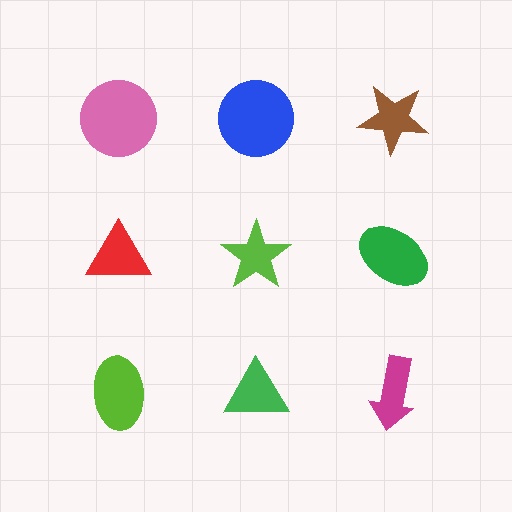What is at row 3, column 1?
A lime ellipse.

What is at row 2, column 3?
A green ellipse.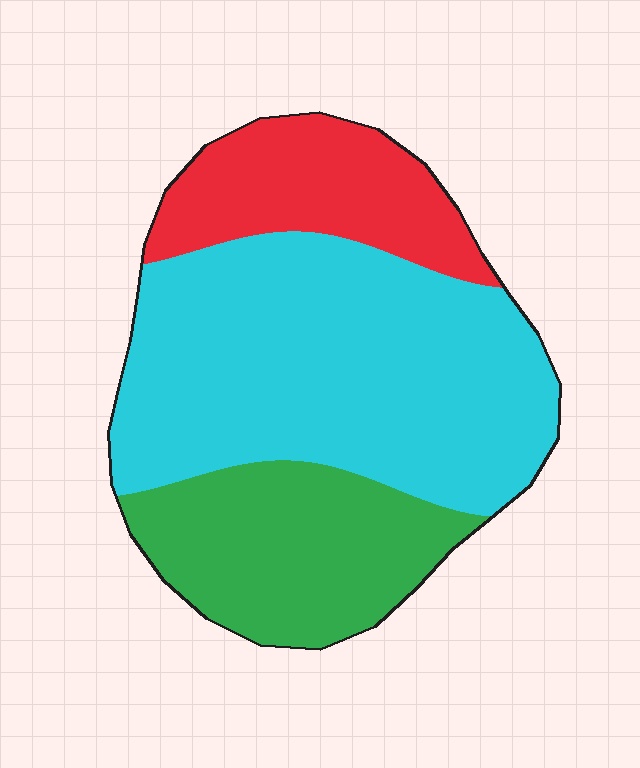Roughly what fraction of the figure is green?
Green covers about 25% of the figure.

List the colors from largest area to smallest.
From largest to smallest: cyan, green, red.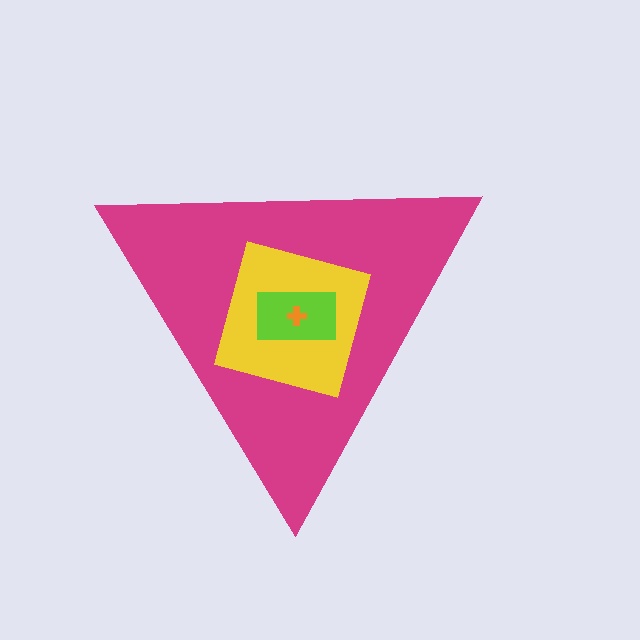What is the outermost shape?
The magenta triangle.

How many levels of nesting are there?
4.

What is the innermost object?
The orange cross.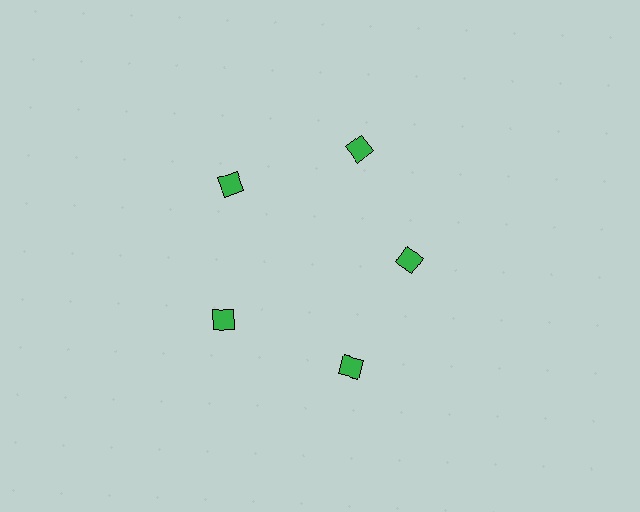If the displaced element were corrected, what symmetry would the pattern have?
It would have 5-fold rotational symmetry — the pattern would map onto itself every 72 degrees.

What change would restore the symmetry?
The symmetry would be restored by moving it outward, back onto the ring so that all 5 squares sit at equal angles and equal distance from the center.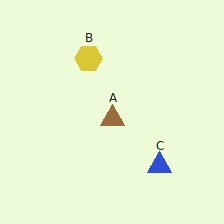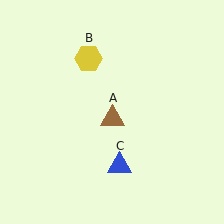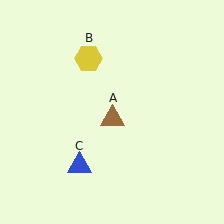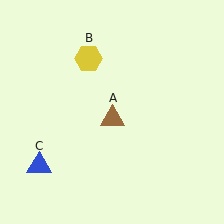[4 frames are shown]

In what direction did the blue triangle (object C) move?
The blue triangle (object C) moved left.